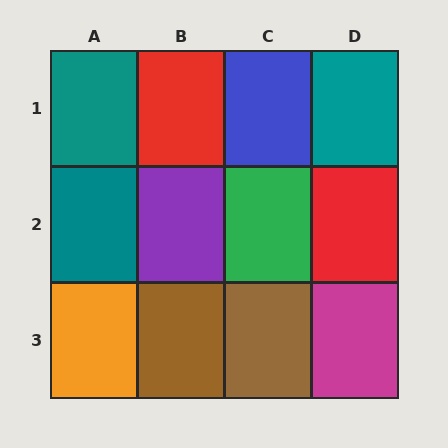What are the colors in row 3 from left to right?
Orange, brown, brown, magenta.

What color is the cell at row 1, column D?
Teal.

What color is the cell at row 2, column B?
Purple.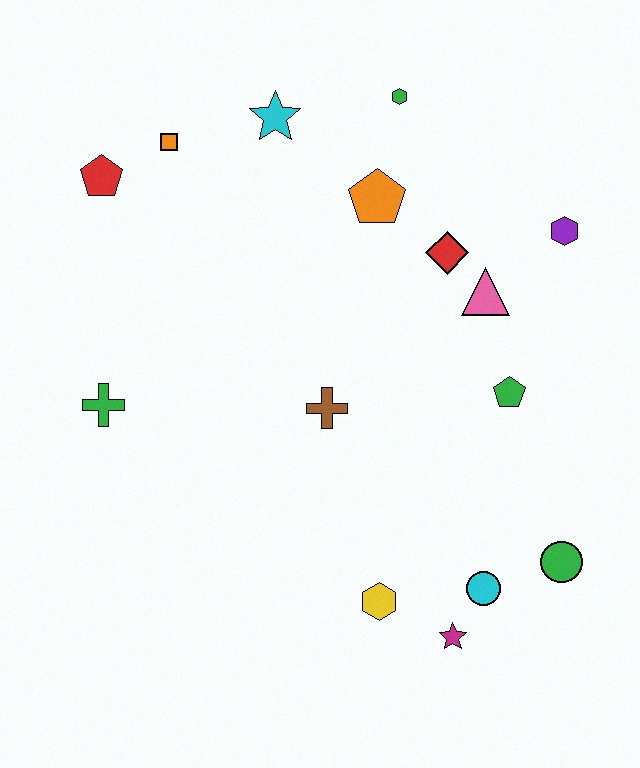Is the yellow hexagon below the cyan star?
Yes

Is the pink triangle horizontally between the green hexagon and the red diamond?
No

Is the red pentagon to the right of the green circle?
No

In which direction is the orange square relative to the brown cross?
The orange square is above the brown cross.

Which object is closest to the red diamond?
The pink triangle is closest to the red diamond.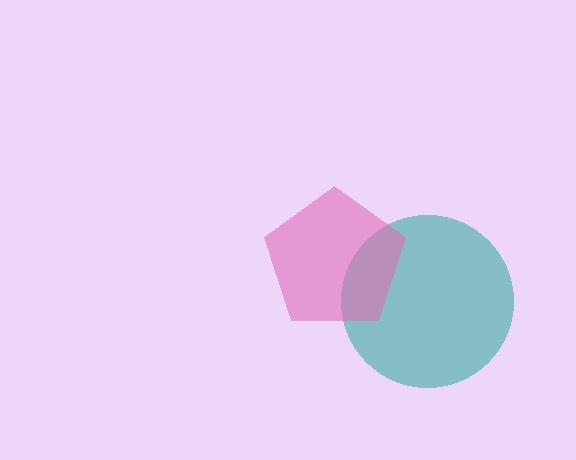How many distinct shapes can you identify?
There are 2 distinct shapes: a teal circle, a pink pentagon.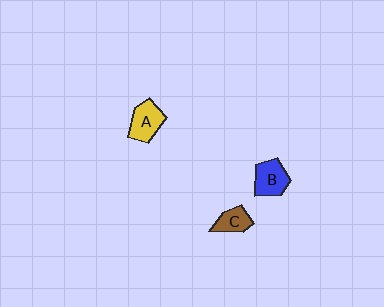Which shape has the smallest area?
Shape C (brown).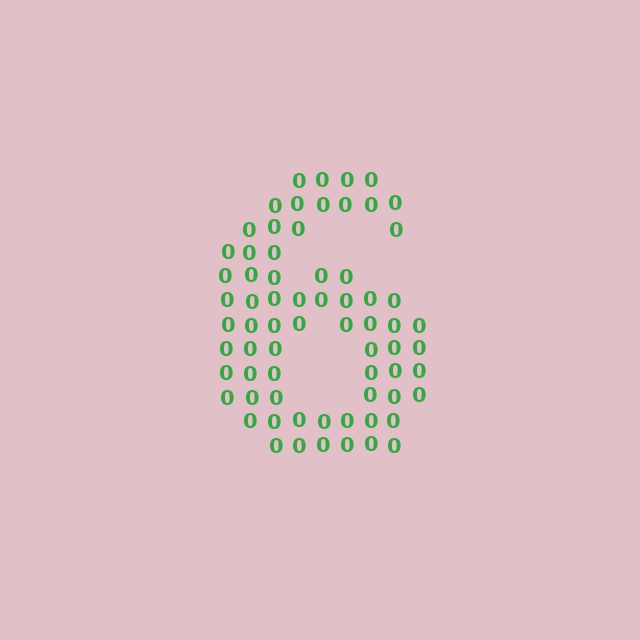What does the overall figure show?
The overall figure shows the digit 6.